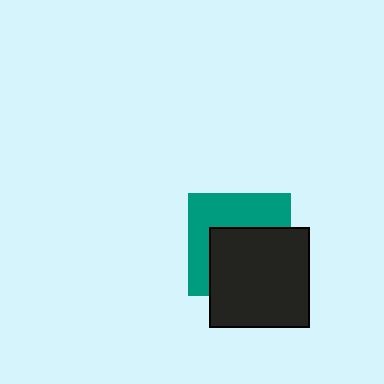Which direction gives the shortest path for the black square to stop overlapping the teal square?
Moving toward the lower-right gives the shortest separation.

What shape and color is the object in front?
The object in front is a black square.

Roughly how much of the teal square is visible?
About half of it is visible (roughly 47%).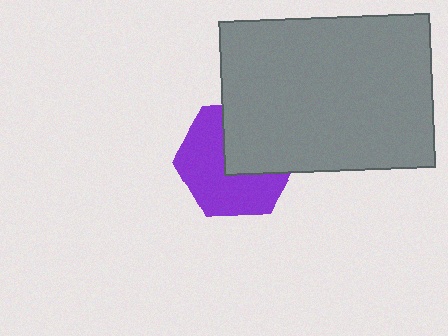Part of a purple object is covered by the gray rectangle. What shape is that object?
It is a hexagon.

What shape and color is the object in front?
The object in front is a gray rectangle.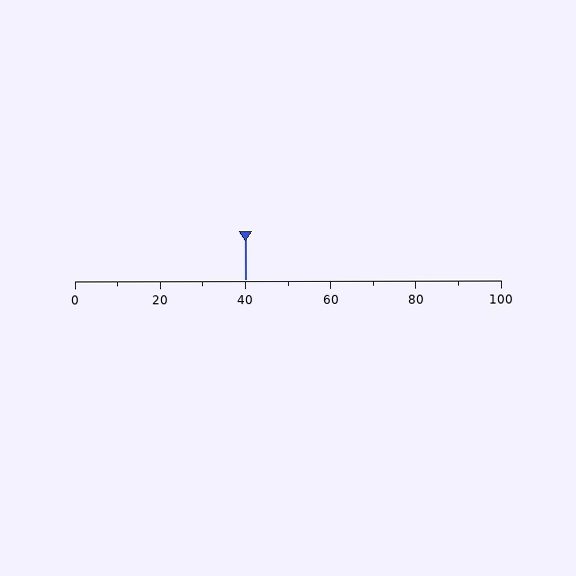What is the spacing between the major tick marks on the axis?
The major ticks are spaced 20 apart.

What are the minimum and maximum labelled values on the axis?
The axis runs from 0 to 100.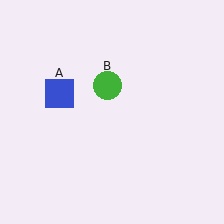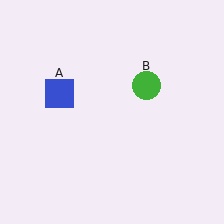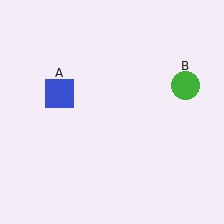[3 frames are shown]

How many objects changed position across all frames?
1 object changed position: green circle (object B).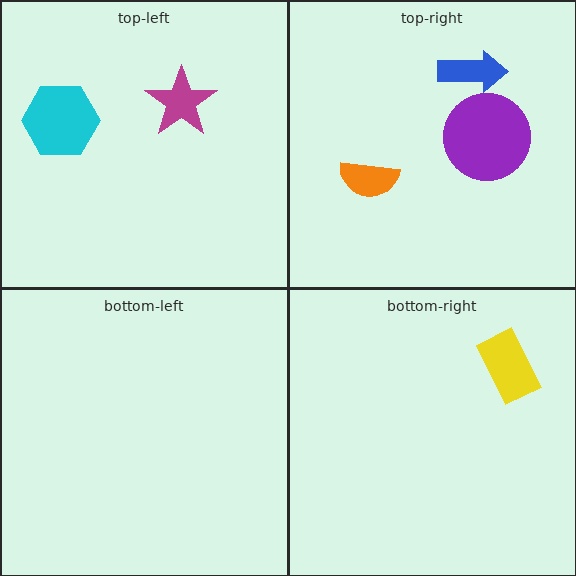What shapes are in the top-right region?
The purple circle, the blue arrow, the orange semicircle.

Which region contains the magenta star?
The top-left region.